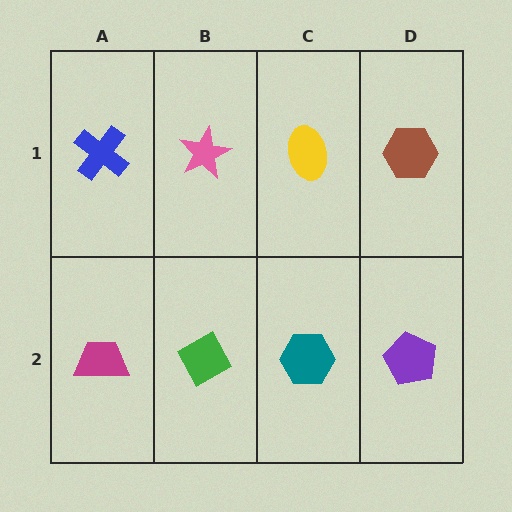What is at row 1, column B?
A pink star.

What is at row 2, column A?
A magenta trapezoid.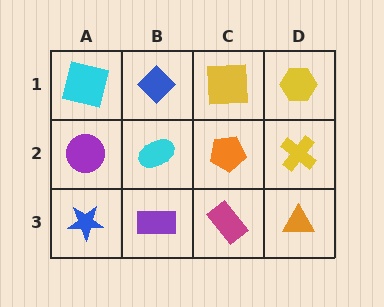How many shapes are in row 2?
4 shapes.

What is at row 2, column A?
A purple circle.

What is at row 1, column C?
A yellow square.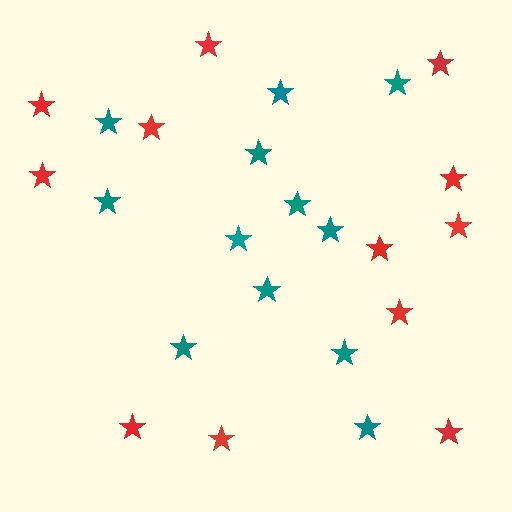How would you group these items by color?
There are 2 groups: one group of teal stars (12) and one group of red stars (12).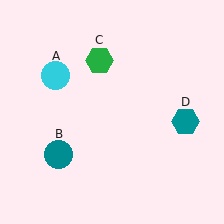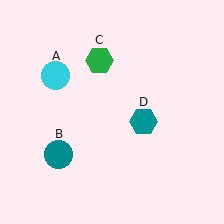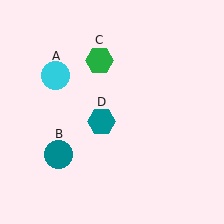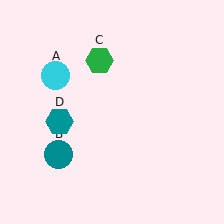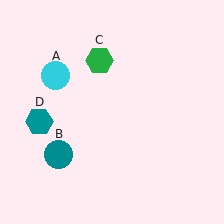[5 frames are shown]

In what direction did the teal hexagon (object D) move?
The teal hexagon (object D) moved left.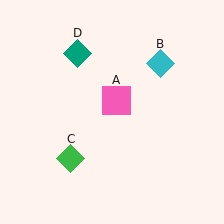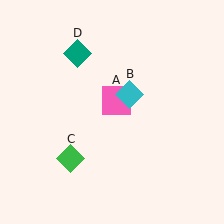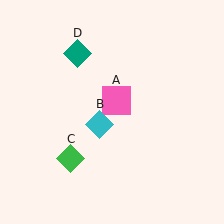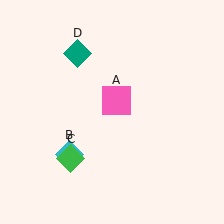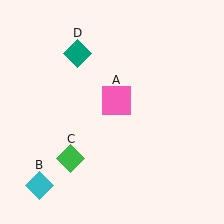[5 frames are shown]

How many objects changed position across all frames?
1 object changed position: cyan diamond (object B).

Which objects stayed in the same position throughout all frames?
Pink square (object A) and green diamond (object C) and teal diamond (object D) remained stationary.